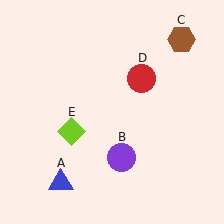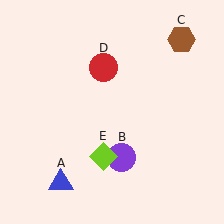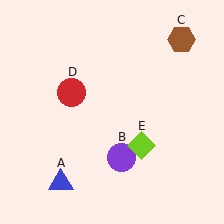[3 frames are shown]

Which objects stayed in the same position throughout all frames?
Blue triangle (object A) and purple circle (object B) and brown hexagon (object C) remained stationary.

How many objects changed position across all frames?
2 objects changed position: red circle (object D), lime diamond (object E).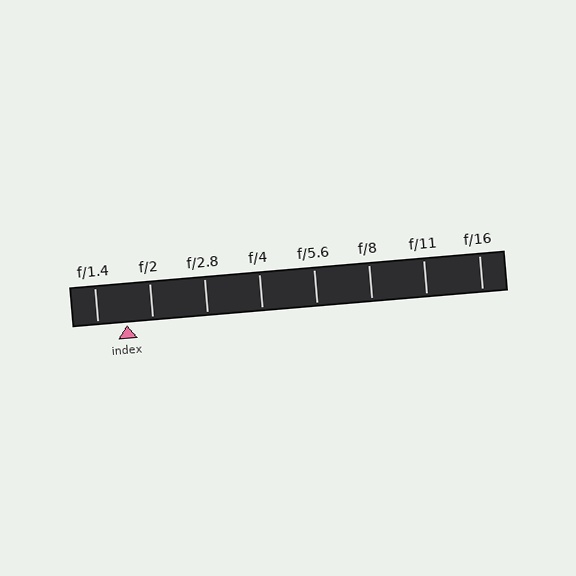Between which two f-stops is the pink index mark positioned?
The index mark is between f/1.4 and f/2.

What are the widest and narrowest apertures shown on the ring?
The widest aperture shown is f/1.4 and the narrowest is f/16.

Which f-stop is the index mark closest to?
The index mark is closest to f/2.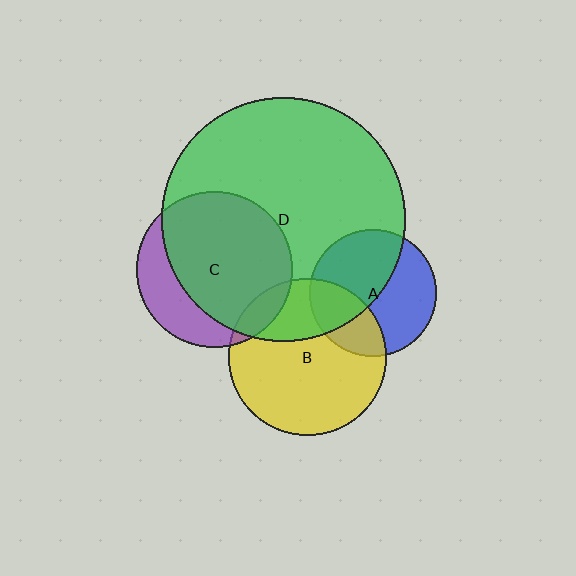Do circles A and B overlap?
Yes.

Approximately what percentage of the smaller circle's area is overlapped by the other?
Approximately 30%.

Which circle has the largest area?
Circle D (green).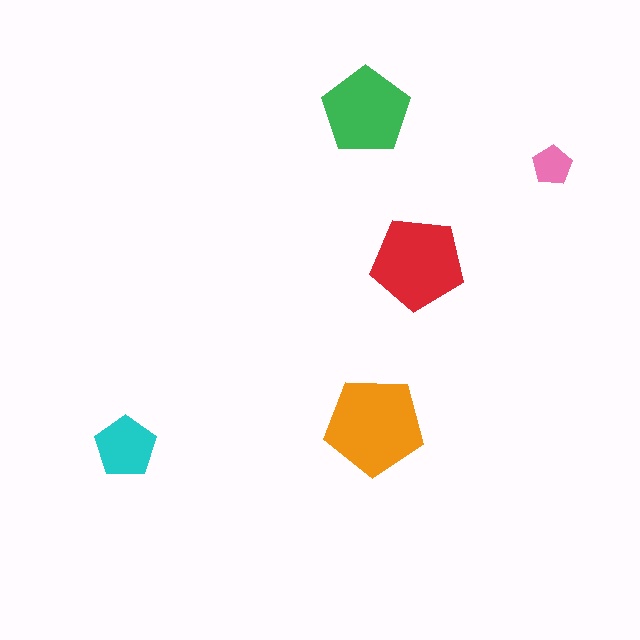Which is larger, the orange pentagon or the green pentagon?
The orange one.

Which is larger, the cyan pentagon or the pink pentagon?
The cyan one.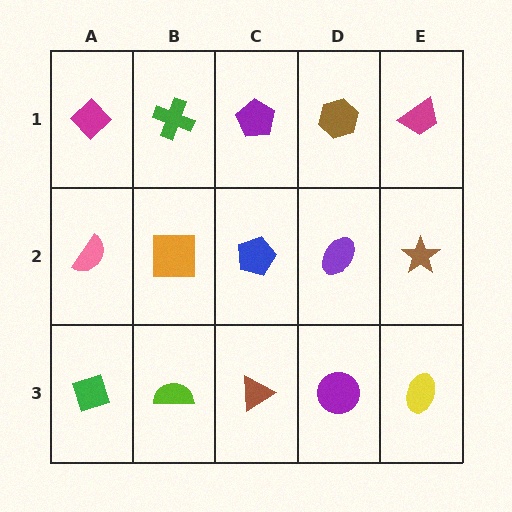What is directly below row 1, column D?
A purple ellipse.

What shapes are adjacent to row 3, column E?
A brown star (row 2, column E), a purple circle (row 3, column D).